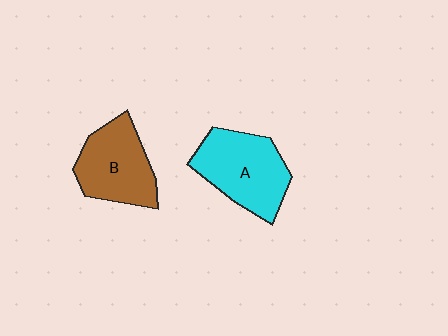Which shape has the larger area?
Shape A (cyan).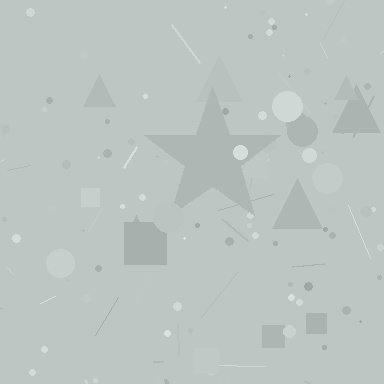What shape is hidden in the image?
A star is hidden in the image.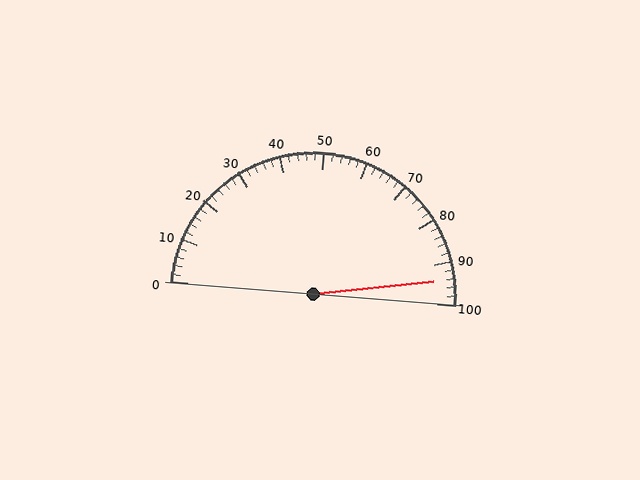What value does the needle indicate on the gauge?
The needle indicates approximately 94.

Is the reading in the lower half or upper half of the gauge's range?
The reading is in the upper half of the range (0 to 100).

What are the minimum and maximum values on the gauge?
The gauge ranges from 0 to 100.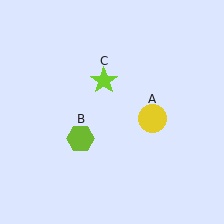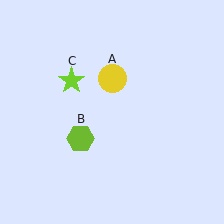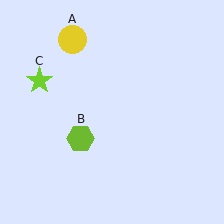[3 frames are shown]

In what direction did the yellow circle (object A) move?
The yellow circle (object A) moved up and to the left.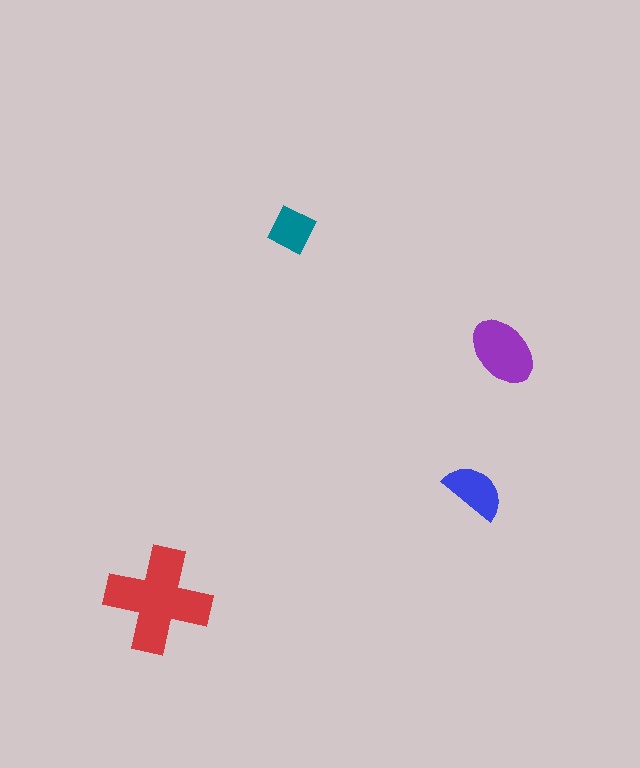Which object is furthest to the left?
The red cross is leftmost.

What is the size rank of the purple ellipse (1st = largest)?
2nd.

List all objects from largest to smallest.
The red cross, the purple ellipse, the blue semicircle, the teal diamond.